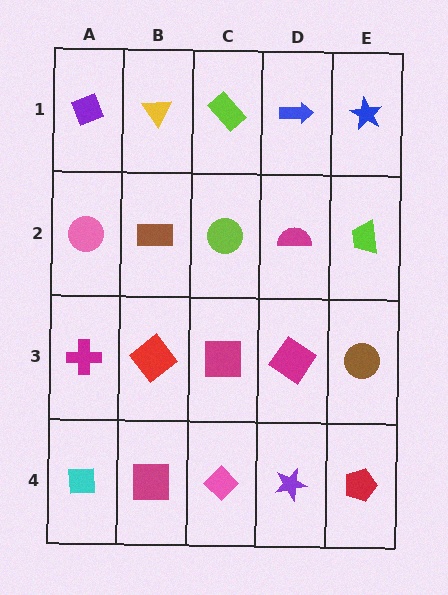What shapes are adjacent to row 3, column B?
A brown rectangle (row 2, column B), a magenta square (row 4, column B), a magenta cross (row 3, column A), a magenta square (row 3, column C).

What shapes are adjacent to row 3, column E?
A lime trapezoid (row 2, column E), a red pentagon (row 4, column E), a magenta diamond (row 3, column D).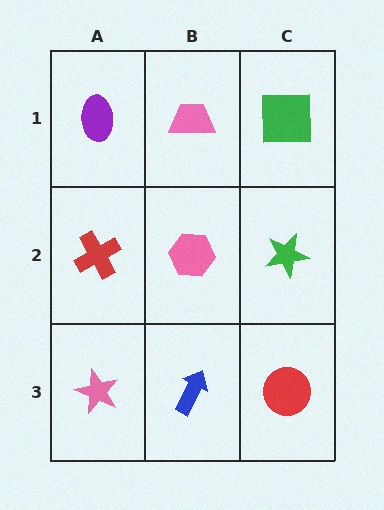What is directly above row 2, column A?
A purple ellipse.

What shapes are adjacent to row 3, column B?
A pink hexagon (row 2, column B), a pink star (row 3, column A), a red circle (row 3, column C).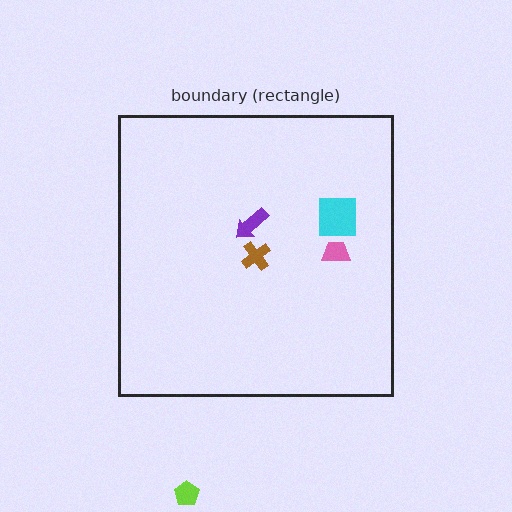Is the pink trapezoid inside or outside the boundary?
Inside.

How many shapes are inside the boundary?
4 inside, 1 outside.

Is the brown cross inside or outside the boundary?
Inside.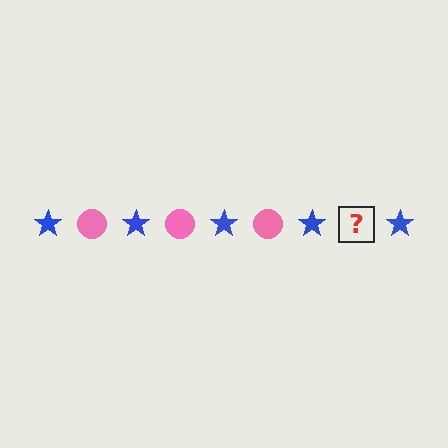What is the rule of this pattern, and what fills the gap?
The rule is that the pattern alternates between blue star and pink circle. The gap should be filled with a pink circle.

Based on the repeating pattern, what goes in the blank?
The blank should be a pink circle.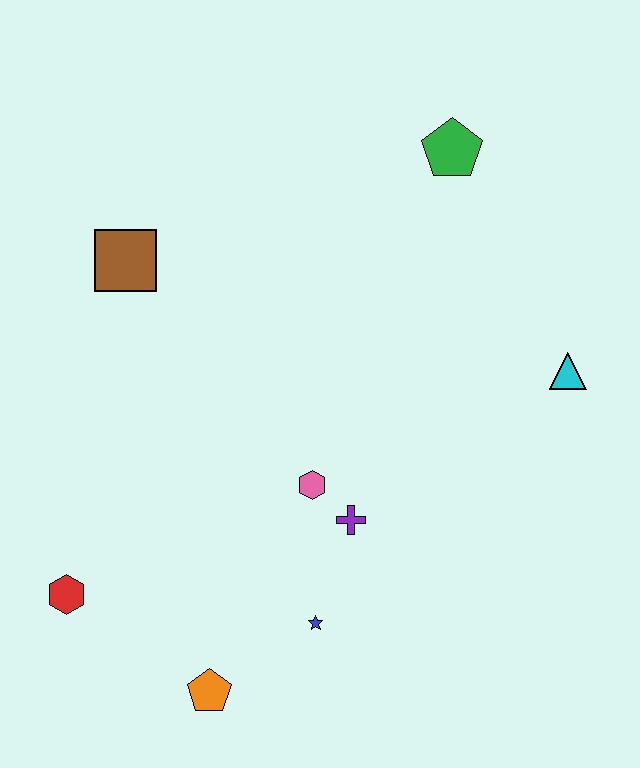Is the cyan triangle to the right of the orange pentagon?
Yes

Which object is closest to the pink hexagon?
The purple cross is closest to the pink hexagon.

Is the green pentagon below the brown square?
No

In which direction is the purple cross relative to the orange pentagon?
The purple cross is above the orange pentagon.